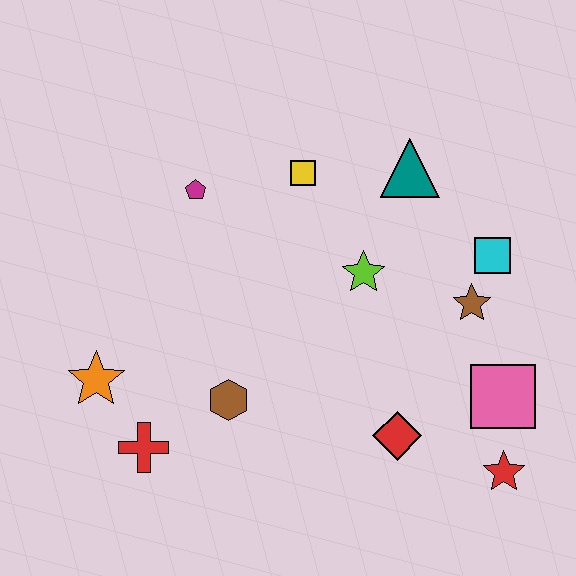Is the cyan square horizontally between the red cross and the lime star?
No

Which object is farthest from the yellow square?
The red star is farthest from the yellow square.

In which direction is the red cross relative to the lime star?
The red cross is to the left of the lime star.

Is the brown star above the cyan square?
No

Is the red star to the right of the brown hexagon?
Yes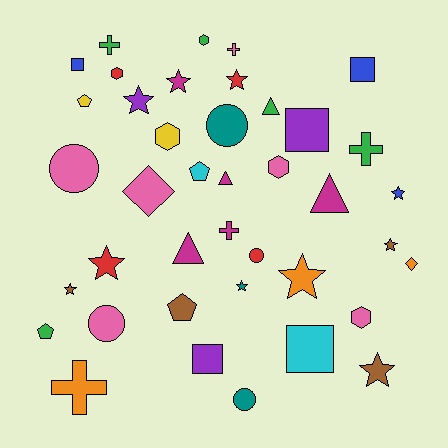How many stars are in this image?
There are 10 stars.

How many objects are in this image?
There are 40 objects.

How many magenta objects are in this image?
There are 5 magenta objects.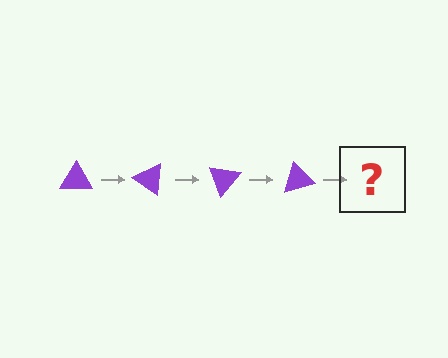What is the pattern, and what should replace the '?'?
The pattern is that the triangle rotates 35 degrees each step. The '?' should be a purple triangle rotated 140 degrees.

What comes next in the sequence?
The next element should be a purple triangle rotated 140 degrees.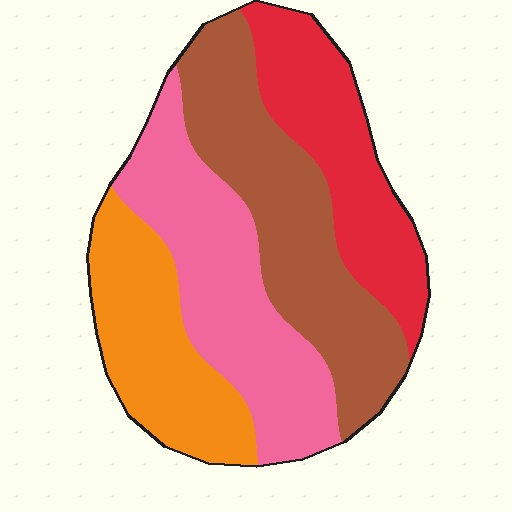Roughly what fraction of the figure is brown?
Brown covers 30% of the figure.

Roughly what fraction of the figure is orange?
Orange covers 21% of the figure.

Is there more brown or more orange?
Brown.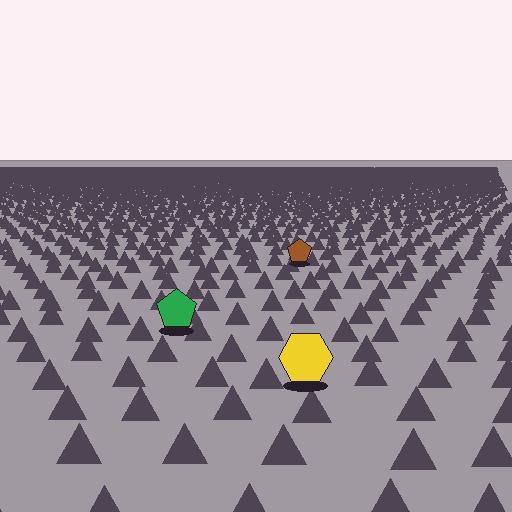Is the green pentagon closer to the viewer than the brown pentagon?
Yes. The green pentagon is closer — you can tell from the texture gradient: the ground texture is coarser near it.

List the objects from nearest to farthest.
From nearest to farthest: the yellow hexagon, the green pentagon, the brown pentagon.